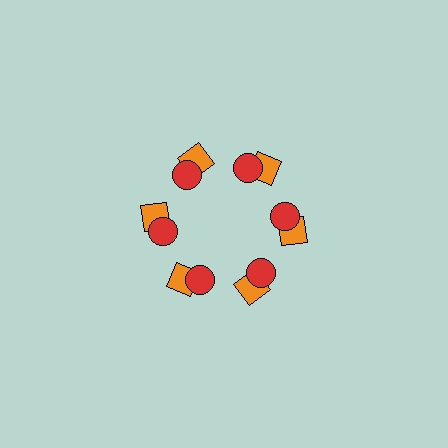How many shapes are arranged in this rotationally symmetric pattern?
There are 12 shapes, arranged in 6 groups of 2.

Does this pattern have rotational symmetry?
Yes, this pattern has 6-fold rotational symmetry. It looks the same after rotating 60 degrees around the center.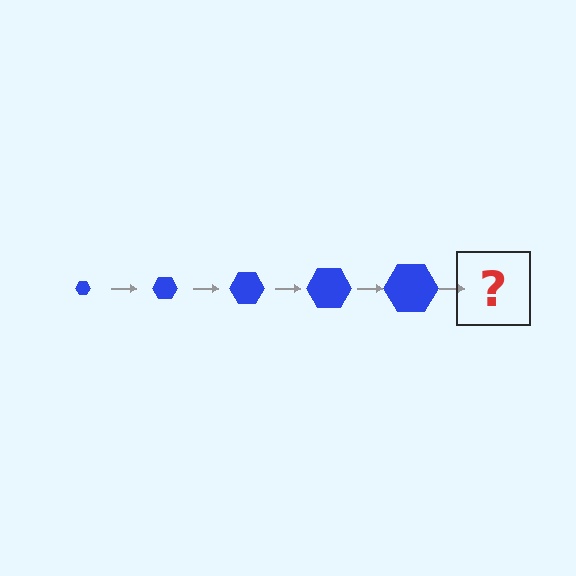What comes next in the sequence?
The next element should be a blue hexagon, larger than the previous one.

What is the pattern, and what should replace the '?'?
The pattern is that the hexagon gets progressively larger each step. The '?' should be a blue hexagon, larger than the previous one.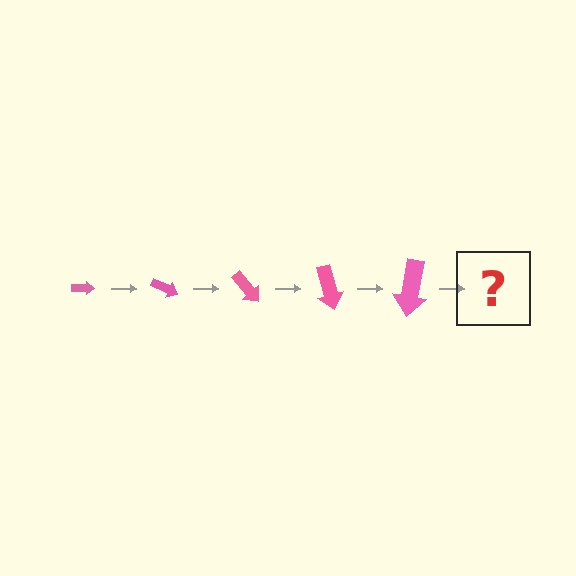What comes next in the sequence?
The next element should be an arrow, larger than the previous one and rotated 125 degrees from the start.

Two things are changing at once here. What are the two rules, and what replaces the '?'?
The two rules are that the arrow grows larger each step and it rotates 25 degrees each step. The '?' should be an arrow, larger than the previous one and rotated 125 degrees from the start.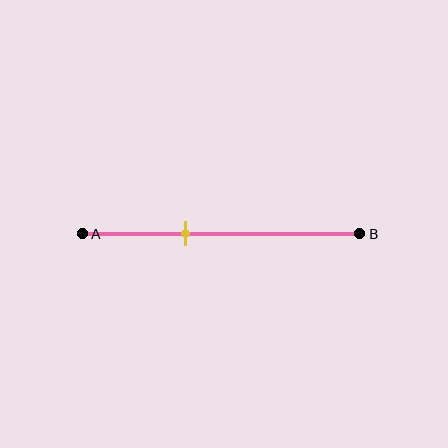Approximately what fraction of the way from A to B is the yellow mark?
The yellow mark is approximately 35% of the way from A to B.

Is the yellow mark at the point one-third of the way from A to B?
No, the mark is at about 35% from A, not at the 33% one-third point.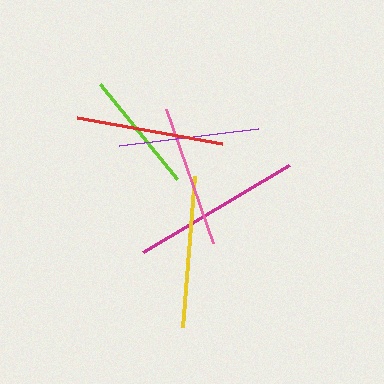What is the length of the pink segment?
The pink segment is approximately 142 pixels long.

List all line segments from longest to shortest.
From longest to shortest: magenta, yellow, red, pink, purple, lime.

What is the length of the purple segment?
The purple segment is approximately 141 pixels long.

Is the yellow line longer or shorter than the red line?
The yellow line is longer than the red line.